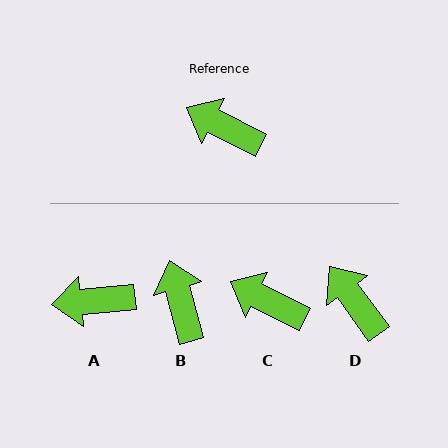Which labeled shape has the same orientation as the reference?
C.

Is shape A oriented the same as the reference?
No, it is off by about 32 degrees.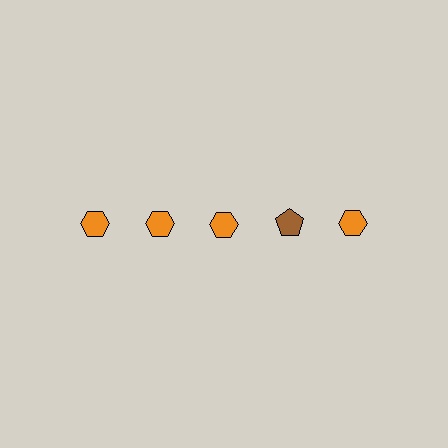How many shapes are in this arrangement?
There are 5 shapes arranged in a grid pattern.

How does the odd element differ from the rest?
It differs in both color (brown instead of orange) and shape (pentagon instead of hexagon).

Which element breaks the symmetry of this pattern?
The brown pentagon in the top row, second from right column breaks the symmetry. All other shapes are orange hexagons.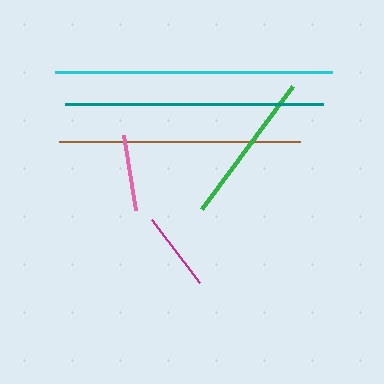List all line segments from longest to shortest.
From longest to shortest: cyan, teal, brown, green, magenta, pink.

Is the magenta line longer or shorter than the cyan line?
The cyan line is longer than the magenta line.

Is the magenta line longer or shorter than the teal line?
The teal line is longer than the magenta line.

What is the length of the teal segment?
The teal segment is approximately 258 pixels long.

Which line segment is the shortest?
The pink line is the shortest at approximately 76 pixels.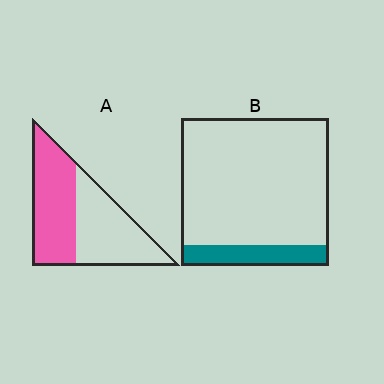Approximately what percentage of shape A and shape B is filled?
A is approximately 50% and B is approximately 15%.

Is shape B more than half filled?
No.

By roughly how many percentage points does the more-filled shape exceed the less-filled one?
By roughly 35 percentage points (A over B).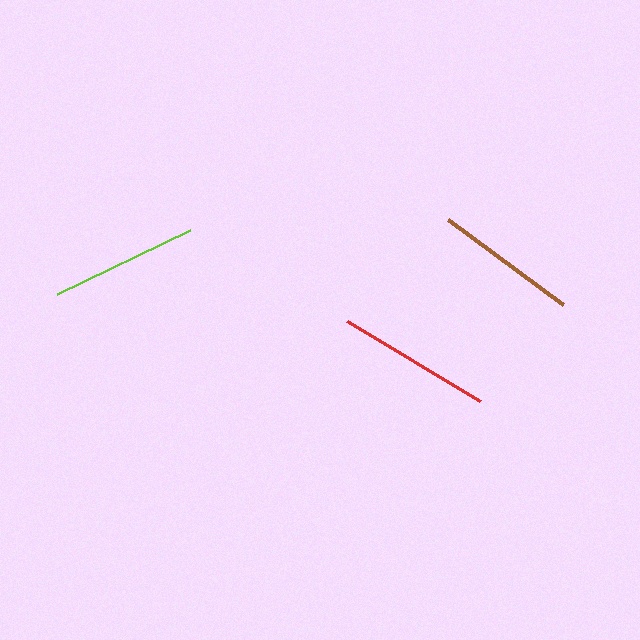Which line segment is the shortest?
The brown line is the shortest at approximately 143 pixels.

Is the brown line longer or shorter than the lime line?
The lime line is longer than the brown line.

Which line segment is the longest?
The red line is the longest at approximately 155 pixels.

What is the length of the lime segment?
The lime segment is approximately 148 pixels long.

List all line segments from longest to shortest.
From longest to shortest: red, lime, brown.